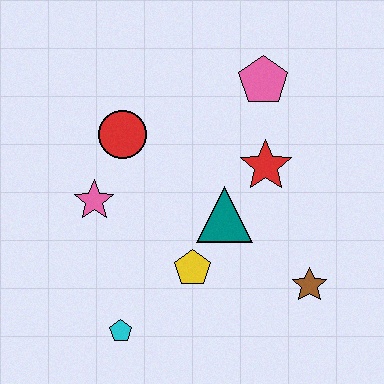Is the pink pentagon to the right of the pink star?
Yes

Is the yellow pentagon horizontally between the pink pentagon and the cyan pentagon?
Yes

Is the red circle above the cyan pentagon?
Yes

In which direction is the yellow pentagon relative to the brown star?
The yellow pentagon is to the left of the brown star.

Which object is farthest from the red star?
The cyan pentagon is farthest from the red star.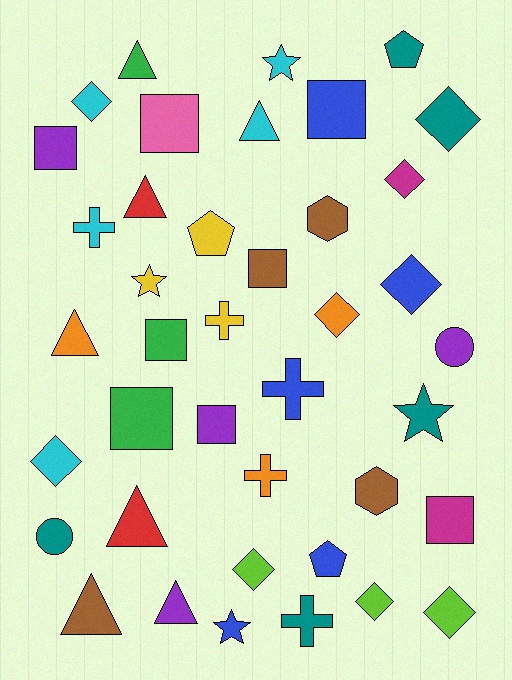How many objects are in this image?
There are 40 objects.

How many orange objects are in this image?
There are 3 orange objects.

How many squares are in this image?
There are 8 squares.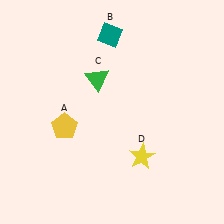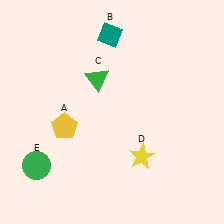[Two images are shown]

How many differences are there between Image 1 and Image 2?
There is 1 difference between the two images.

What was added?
A green circle (E) was added in Image 2.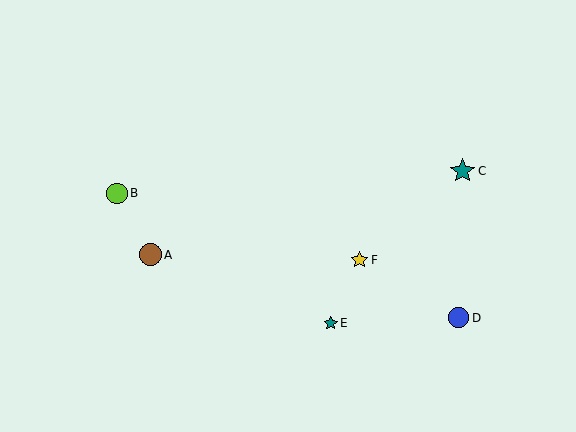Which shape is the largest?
The teal star (labeled C) is the largest.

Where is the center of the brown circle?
The center of the brown circle is at (150, 255).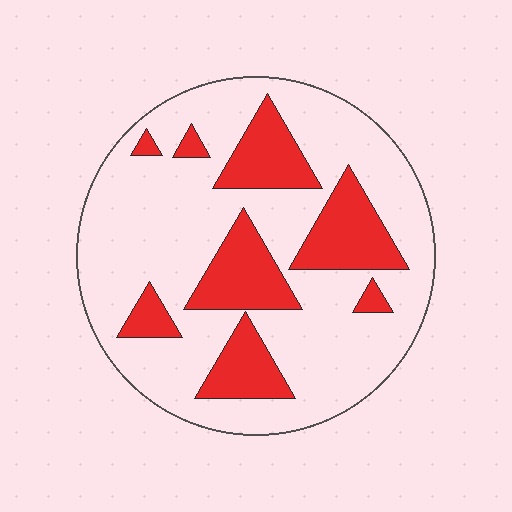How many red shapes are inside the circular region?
8.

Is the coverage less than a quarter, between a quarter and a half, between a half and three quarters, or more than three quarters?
Between a quarter and a half.